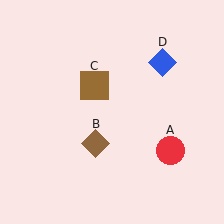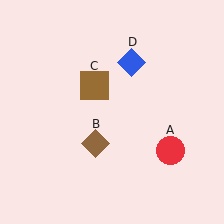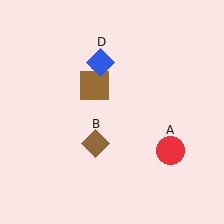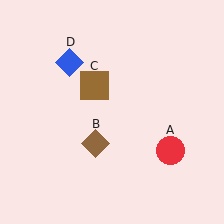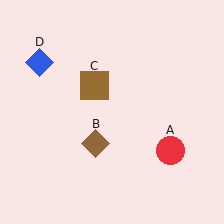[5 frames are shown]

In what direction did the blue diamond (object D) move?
The blue diamond (object D) moved left.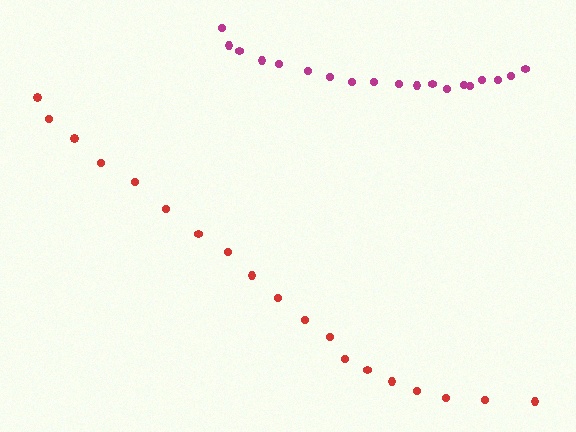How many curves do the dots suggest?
There are 2 distinct paths.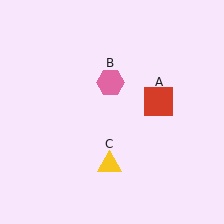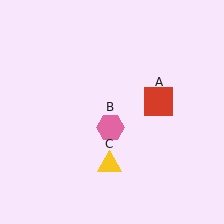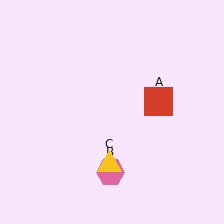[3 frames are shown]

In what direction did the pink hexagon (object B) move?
The pink hexagon (object B) moved down.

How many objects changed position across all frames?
1 object changed position: pink hexagon (object B).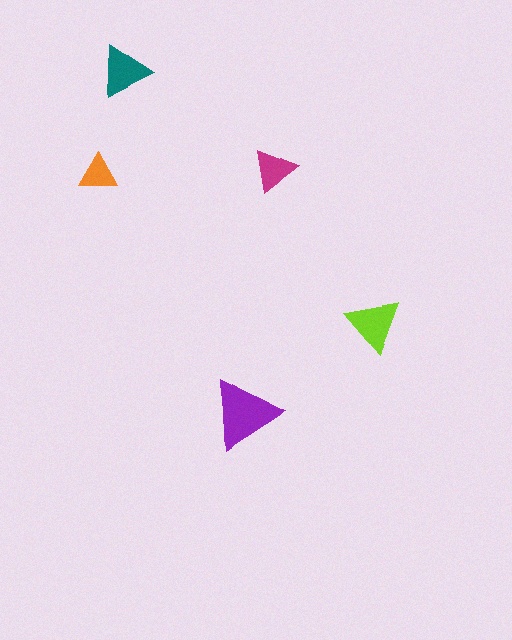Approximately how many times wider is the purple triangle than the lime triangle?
About 1.5 times wider.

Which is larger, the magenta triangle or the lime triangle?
The lime one.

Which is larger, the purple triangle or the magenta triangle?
The purple one.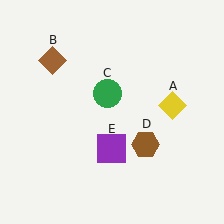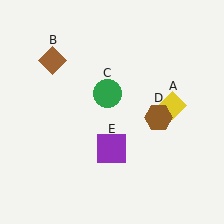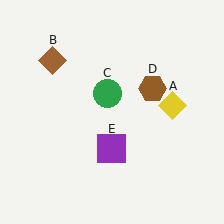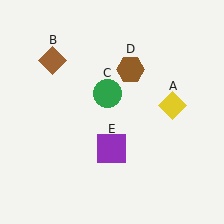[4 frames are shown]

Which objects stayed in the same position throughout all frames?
Yellow diamond (object A) and brown diamond (object B) and green circle (object C) and purple square (object E) remained stationary.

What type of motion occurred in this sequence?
The brown hexagon (object D) rotated counterclockwise around the center of the scene.